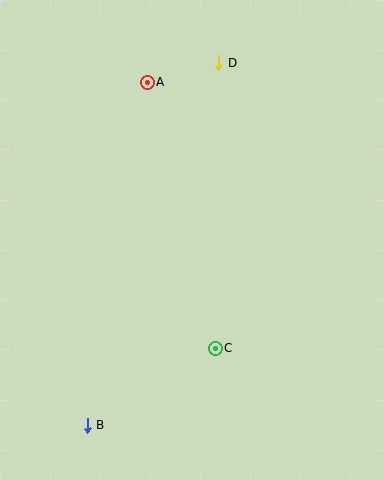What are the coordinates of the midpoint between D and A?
The midpoint between D and A is at (183, 73).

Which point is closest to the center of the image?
Point C at (215, 348) is closest to the center.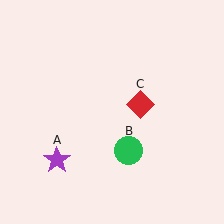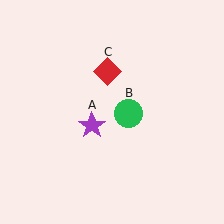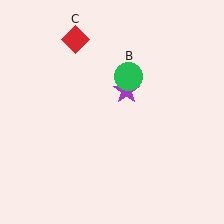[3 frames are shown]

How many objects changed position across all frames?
3 objects changed position: purple star (object A), green circle (object B), red diamond (object C).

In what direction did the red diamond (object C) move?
The red diamond (object C) moved up and to the left.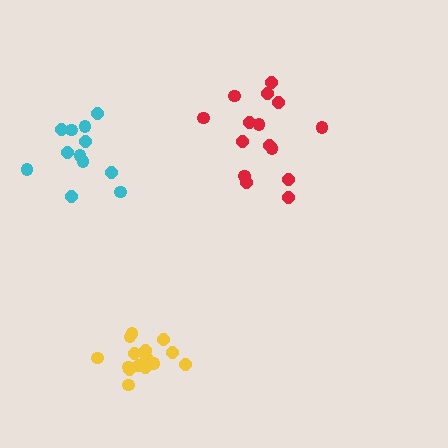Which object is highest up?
The red cluster is topmost.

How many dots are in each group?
Group 1: 15 dots, Group 2: 12 dots, Group 3: 15 dots (42 total).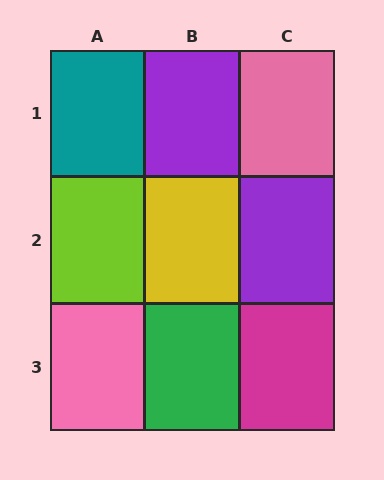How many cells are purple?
2 cells are purple.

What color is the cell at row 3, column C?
Magenta.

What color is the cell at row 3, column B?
Green.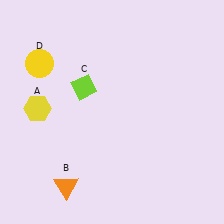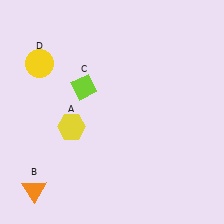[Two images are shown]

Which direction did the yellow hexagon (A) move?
The yellow hexagon (A) moved right.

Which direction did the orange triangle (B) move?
The orange triangle (B) moved left.